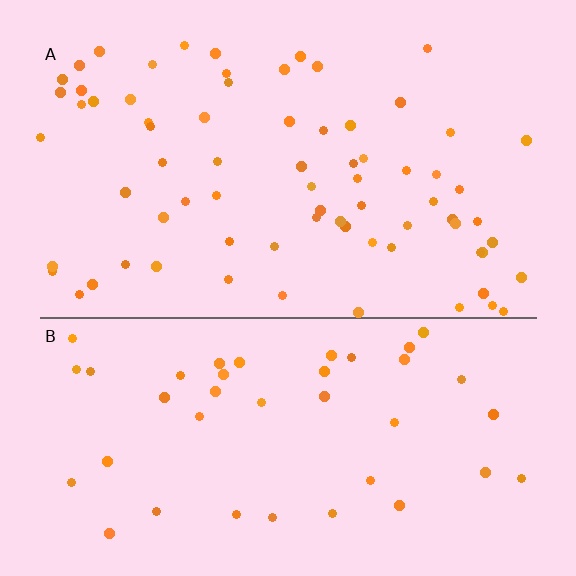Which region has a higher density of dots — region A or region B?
A (the top).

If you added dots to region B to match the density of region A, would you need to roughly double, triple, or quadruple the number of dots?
Approximately double.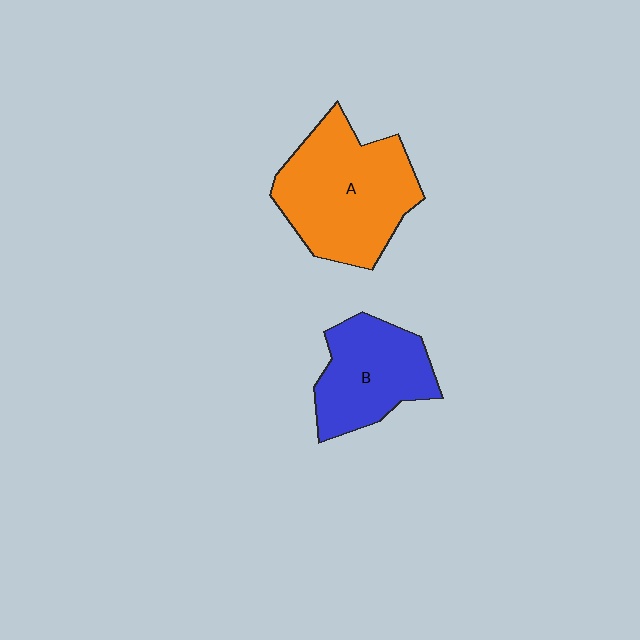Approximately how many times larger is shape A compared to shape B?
Approximately 1.4 times.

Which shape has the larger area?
Shape A (orange).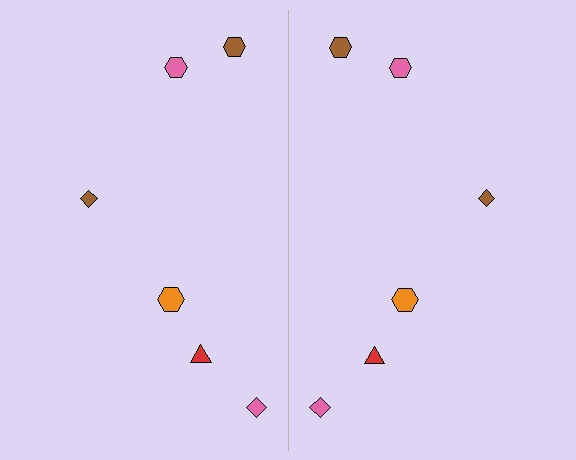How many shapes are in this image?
There are 12 shapes in this image.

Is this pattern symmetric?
Yes, this pattern has bilateral (reflection) symmetry.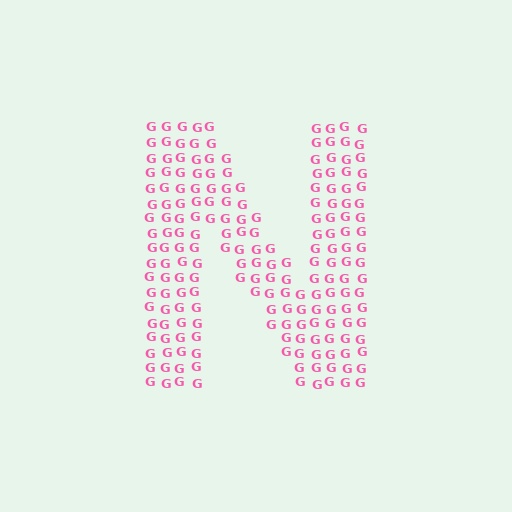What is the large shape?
The large shape is the letter N.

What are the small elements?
The small elements are letter G's.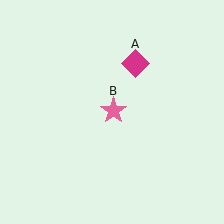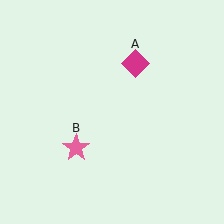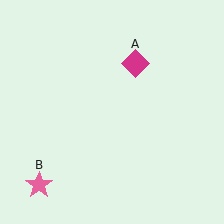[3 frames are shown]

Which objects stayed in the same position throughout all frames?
Magenta diamond (object A) remained stationary.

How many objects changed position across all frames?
1 object changed position: pink star (object B).